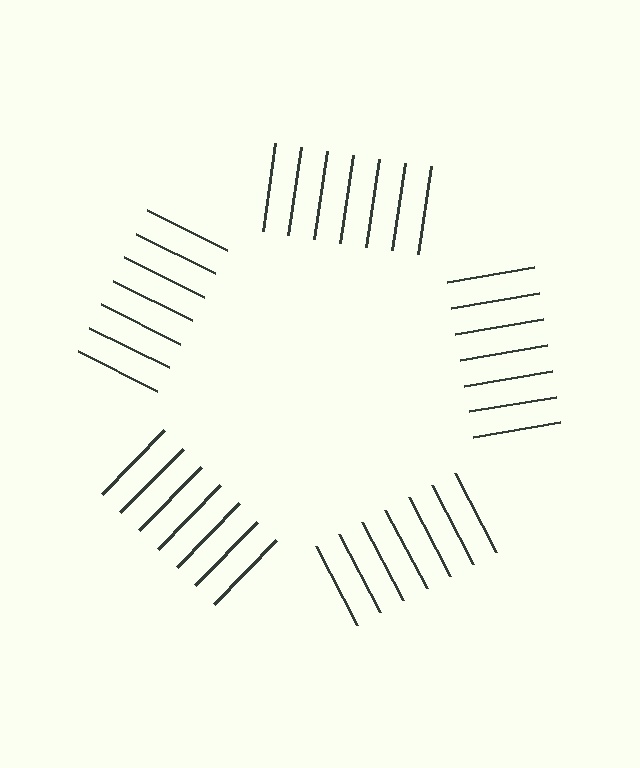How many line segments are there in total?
35 — 7 along each of the 5 edges.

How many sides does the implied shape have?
5 sides — the line-ends trace a pentagon.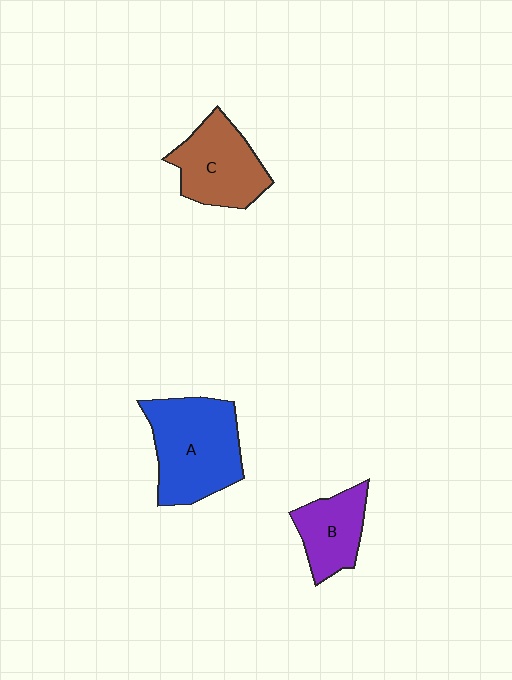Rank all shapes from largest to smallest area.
From largest to smallest: A (blue), C (brown), B (purple).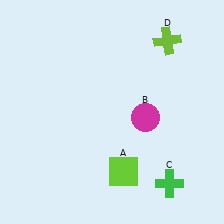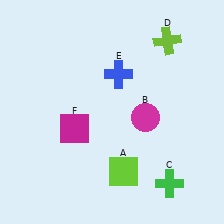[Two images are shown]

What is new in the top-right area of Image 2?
A blue cross (E) was added in the top-right area of Image 2.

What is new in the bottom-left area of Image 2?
A magenta square (F) was added in the bottom-left area of Image 2.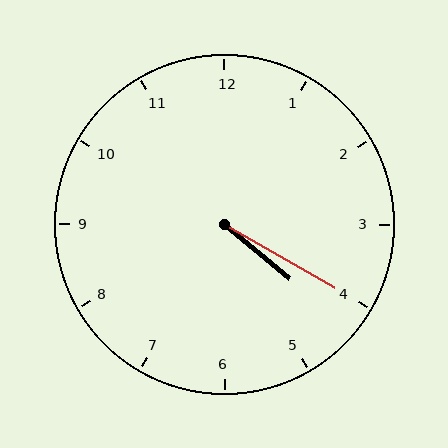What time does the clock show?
4:20.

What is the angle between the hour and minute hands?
Approximately 10 degrees.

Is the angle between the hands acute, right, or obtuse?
It is acute.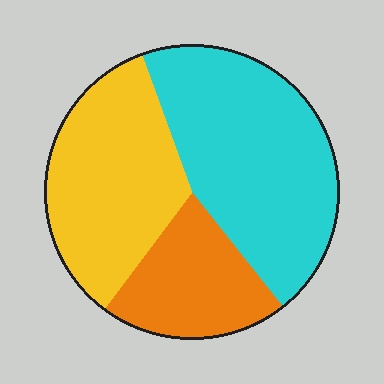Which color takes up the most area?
Cyan, at roughly 45%.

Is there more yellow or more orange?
Yellow.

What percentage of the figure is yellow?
Yellow covers around 35% of the figure.